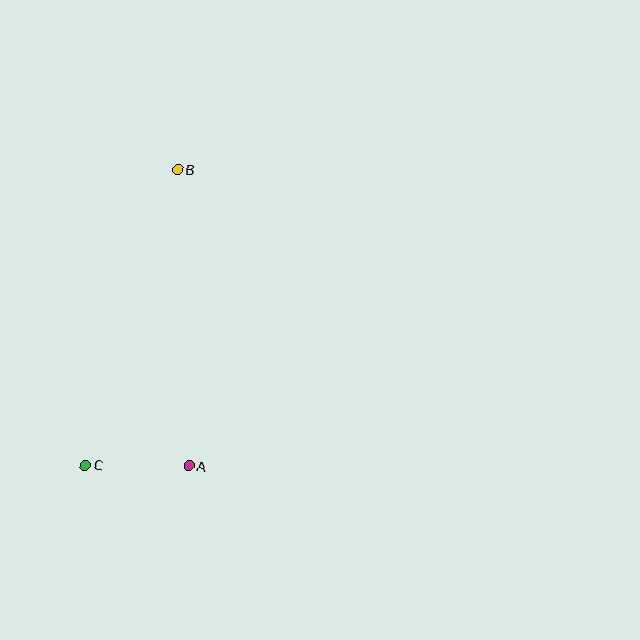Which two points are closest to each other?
Points A and C are closest to each other.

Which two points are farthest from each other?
Points B and C are farthest from each other.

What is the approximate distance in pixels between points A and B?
The distance between A and B is approximately 297 pixels.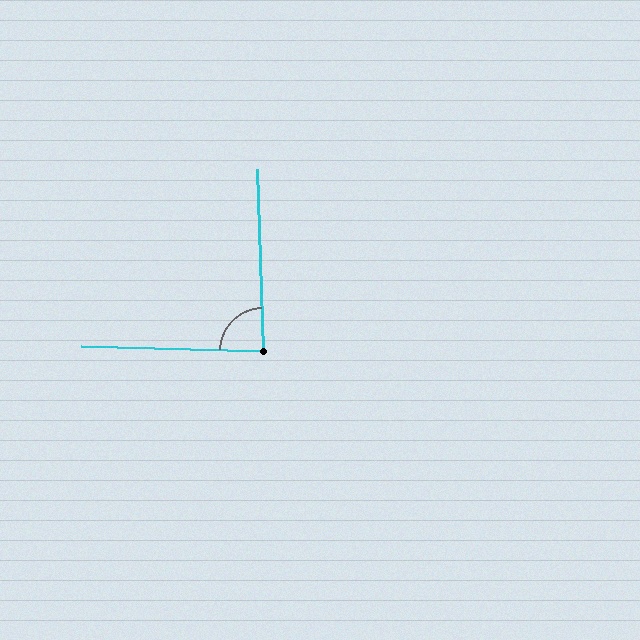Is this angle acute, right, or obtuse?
It is approximately a right angle.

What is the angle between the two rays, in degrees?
Approximately 87 degrees.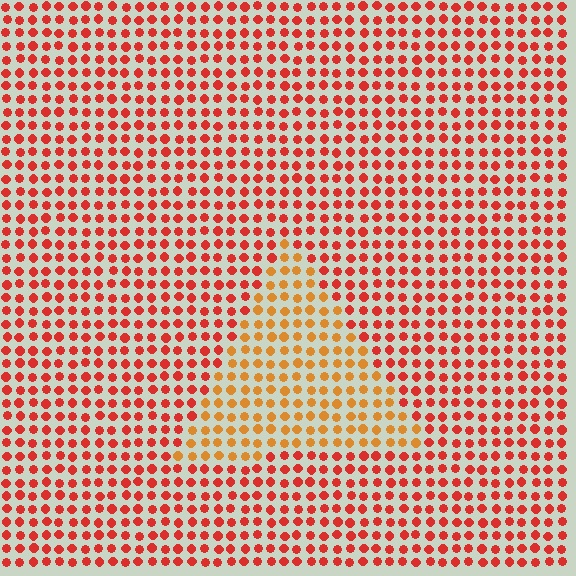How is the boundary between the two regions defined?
The boundary is defined purely by a slight shift in hue (about 32 degrees). Spacing, size, and orientation are identical on both sides.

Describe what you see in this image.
The image is filled with small red elements in a uniform arrangement. A triangle-shaped region is visible where the elements are tinted to a slightly different hue, forming a subtle color boundary.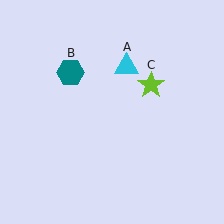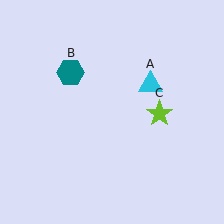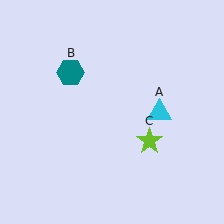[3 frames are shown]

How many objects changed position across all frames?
2 objects changed position: cyan triangle (object A), lime star (object C).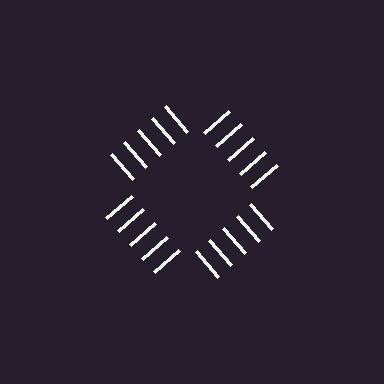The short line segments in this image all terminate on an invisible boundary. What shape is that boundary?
An illusory square — the line segments terminate on its edges but no continuous stroke is drawn.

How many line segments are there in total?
20 — 5 along each of the 4 edges.